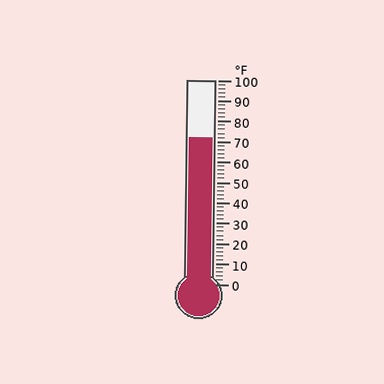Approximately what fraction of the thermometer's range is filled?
The thermometer is filled to approximately 70% of its range.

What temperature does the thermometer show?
The thermometer shows approximately 72°F.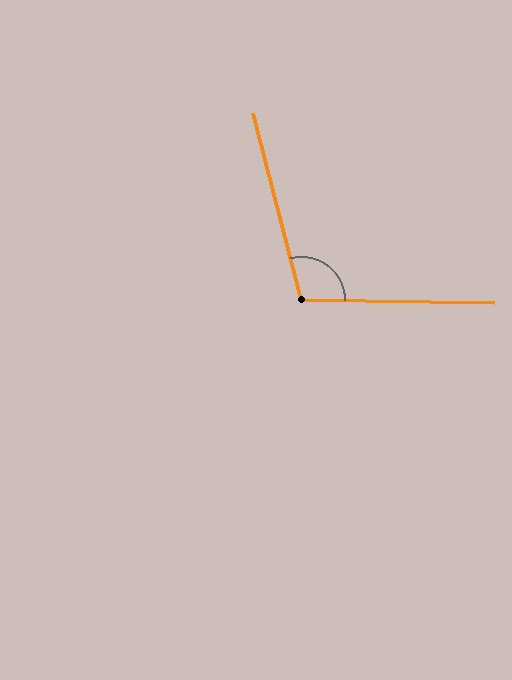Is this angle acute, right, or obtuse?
It is obtuse.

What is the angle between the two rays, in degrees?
Approximately 105 degrees.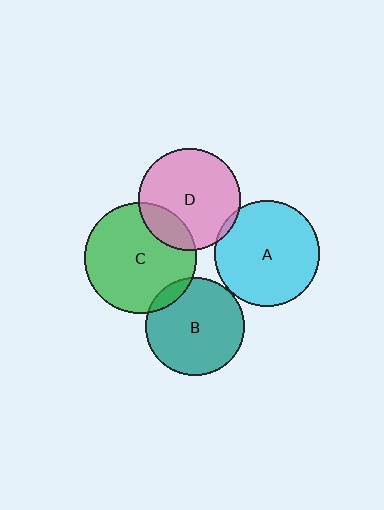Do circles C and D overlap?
Yes.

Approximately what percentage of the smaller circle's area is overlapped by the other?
Approximately 20%.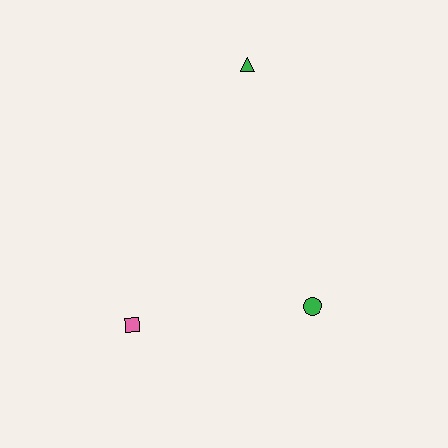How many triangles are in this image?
There is 1 triangle.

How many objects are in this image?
There are 3 objects.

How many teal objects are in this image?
There are no teal objects.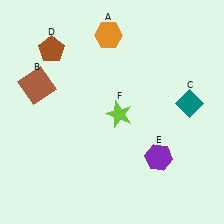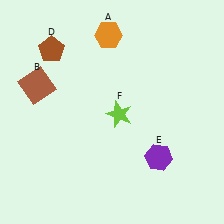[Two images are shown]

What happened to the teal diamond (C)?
The teal diamond (C) was removed in Image 2. It was in the top-right area of Image 1.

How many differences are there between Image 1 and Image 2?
There is 1 difference between the two images.